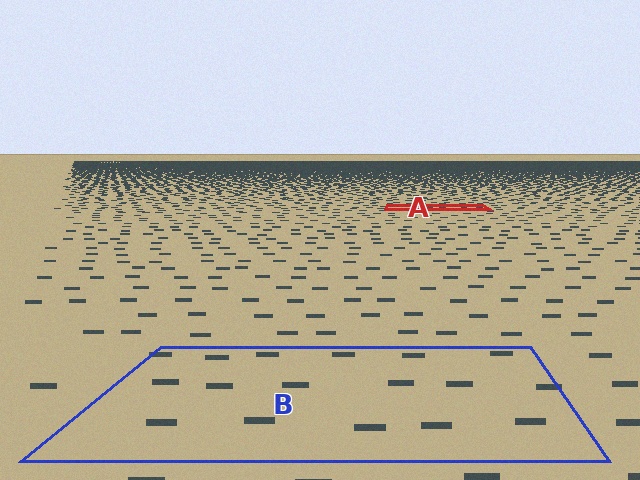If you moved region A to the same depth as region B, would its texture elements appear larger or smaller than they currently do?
They would appear larger. At a closer depth, the same texture elements are projected at a bigger on-screen size.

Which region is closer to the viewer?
Region B is closer. The texture elements there are larger and more spread out.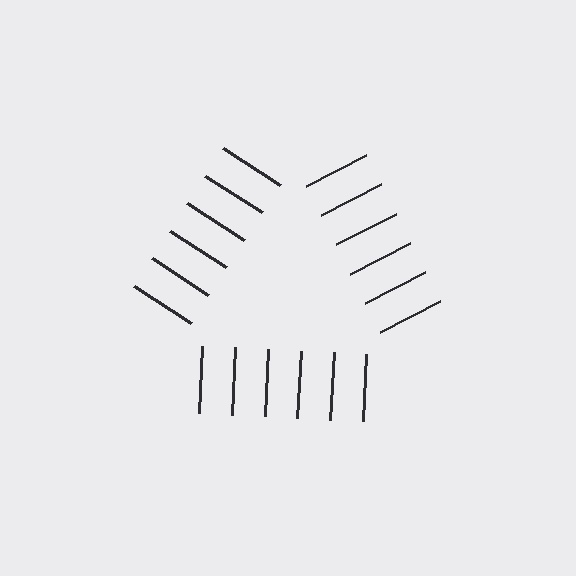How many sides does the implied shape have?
3 sides — the line-ends trace a triangle.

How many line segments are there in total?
18 — 6 along each of the 3 edges.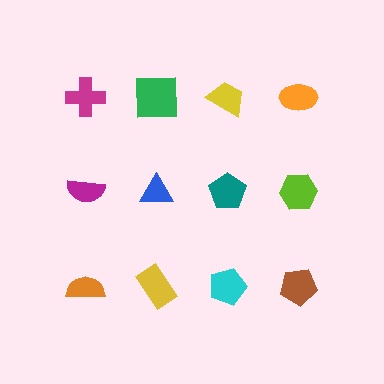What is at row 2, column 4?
A lime hexagon.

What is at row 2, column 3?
A teal pentagon.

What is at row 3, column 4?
A brown pentagon.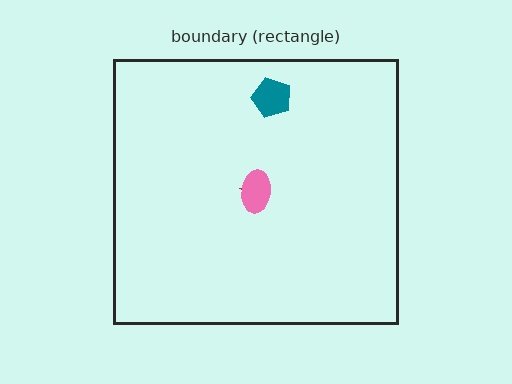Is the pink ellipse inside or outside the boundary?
Inside.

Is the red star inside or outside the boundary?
Inside.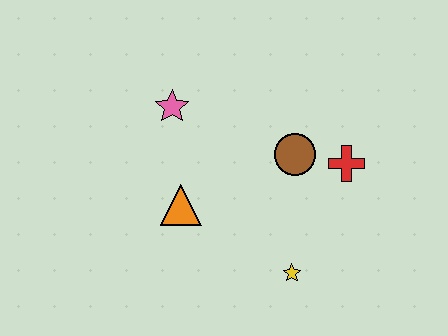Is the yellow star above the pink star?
No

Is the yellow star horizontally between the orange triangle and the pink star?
No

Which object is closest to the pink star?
The orange triangle is closest to the pink star.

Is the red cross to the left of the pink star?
No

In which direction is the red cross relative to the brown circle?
The red cross is to the right of the brown circle.